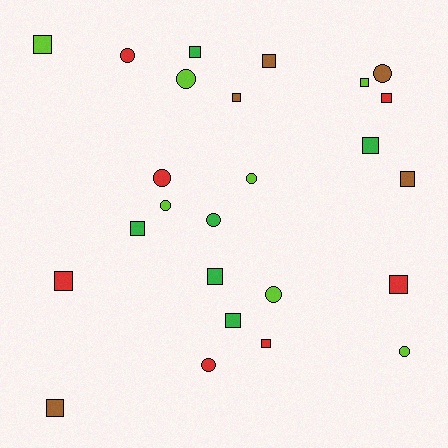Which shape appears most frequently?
Square, with 15 objects.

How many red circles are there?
There are 3 red circles.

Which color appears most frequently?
Lime, with 7 objects.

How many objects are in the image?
There are 25 objects.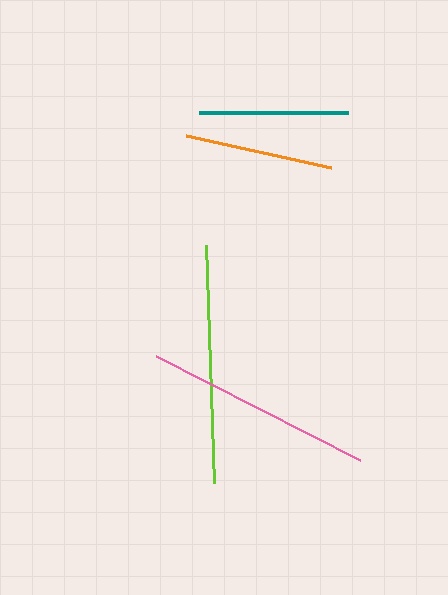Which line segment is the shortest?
The orange line is the shortest at approximately 148 pixels.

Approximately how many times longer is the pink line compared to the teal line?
The pink line is approximately 1.5 times the length of the teal line.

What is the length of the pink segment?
The pink segment is approximately 229 pixels long.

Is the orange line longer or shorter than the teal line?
The teal line is longer than the orange line.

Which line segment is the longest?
The lime line is the longest at approximately 238 pixels.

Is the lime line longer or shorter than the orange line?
The lime line is longer than the orange line.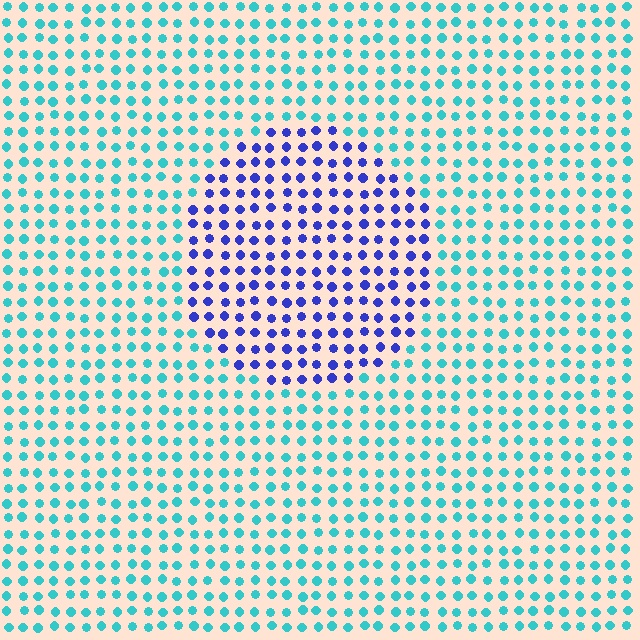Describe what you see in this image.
The image is filled with small cyan elements in a uniform arrangement. A circle-shaped region is visible where the elements are tinted to a slightly different hue, forming a subtle color boundary.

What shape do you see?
I see a circle.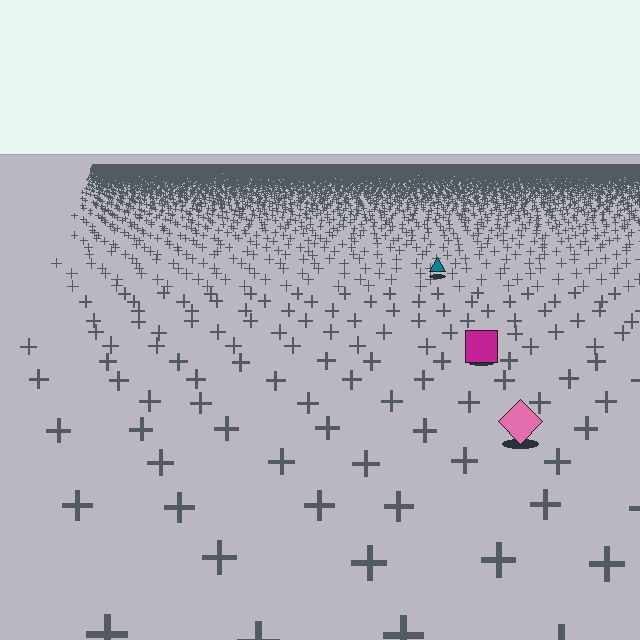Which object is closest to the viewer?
The pink diamond is closest. The texture marks near it are larger and more spread out.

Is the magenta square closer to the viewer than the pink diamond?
No. The pink diamond is closer — you can tell from the texture gradient: the ground texture is coarser near it.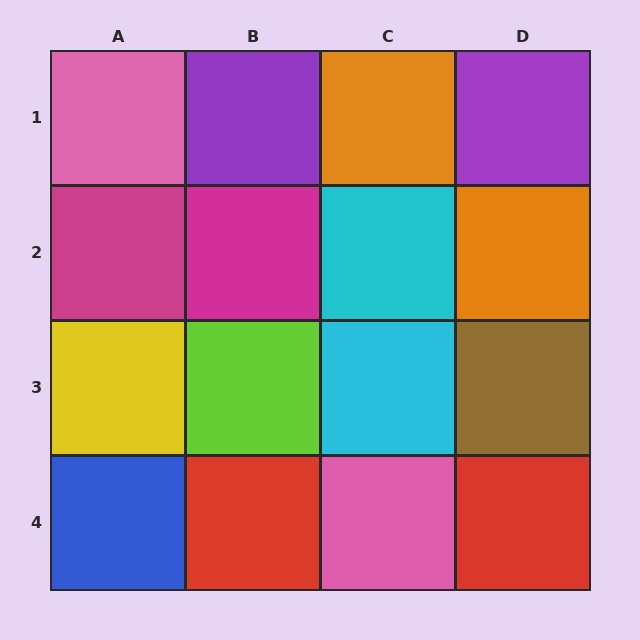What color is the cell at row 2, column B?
Magenta.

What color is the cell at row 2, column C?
Cyan.